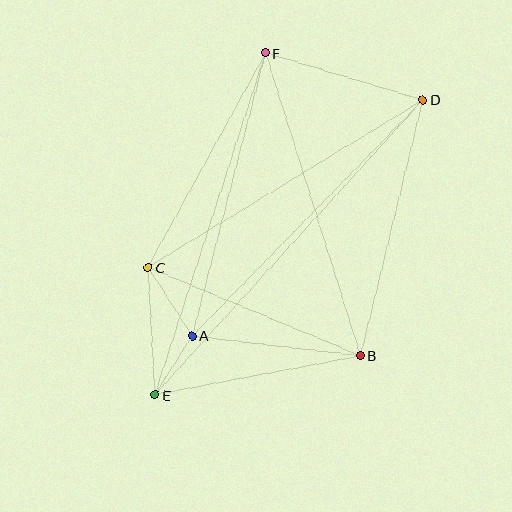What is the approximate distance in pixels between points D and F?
The distance between D and F is approximately 165 pixels.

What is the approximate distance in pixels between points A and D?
The distance between A and D is approximately 330 pixels.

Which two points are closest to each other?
Points A and E are closest to each other.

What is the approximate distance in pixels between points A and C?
The distance between A and C is approximately 81 pixels.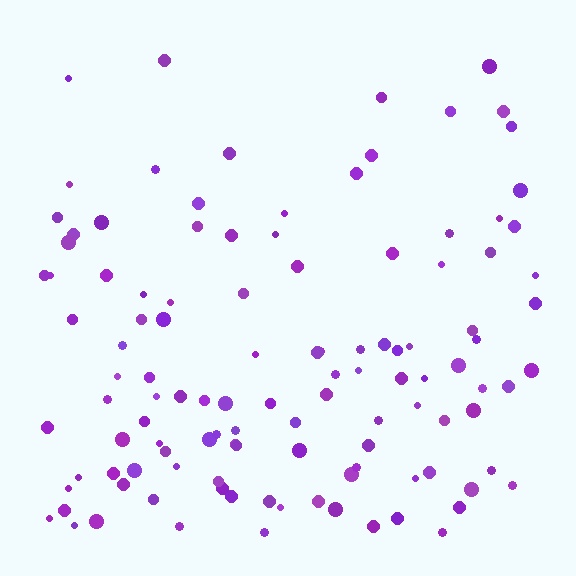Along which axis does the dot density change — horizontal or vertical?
Vertical.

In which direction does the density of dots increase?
From top to bottom, with the bottom side densest.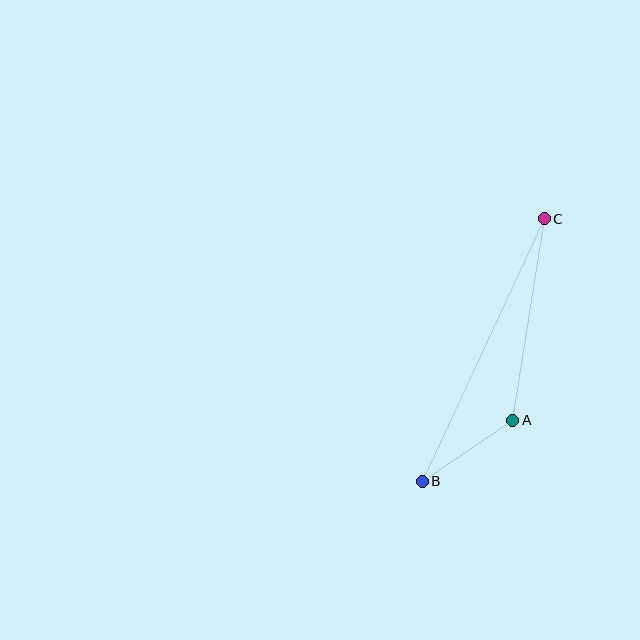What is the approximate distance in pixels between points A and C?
The distance between A and C is approximately 204 pixels.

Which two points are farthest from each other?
Points B and C are farthest from each other.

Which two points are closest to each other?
Points A and B are closest to each other.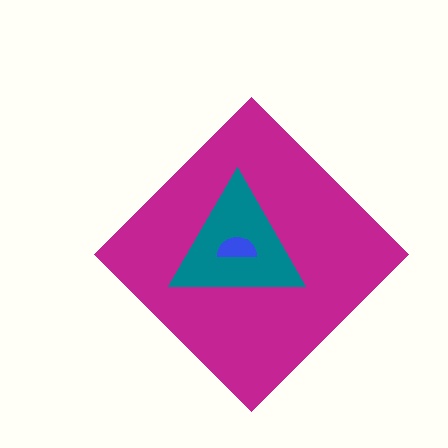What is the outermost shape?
The magenta diamond.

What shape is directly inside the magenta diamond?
The teal triangle.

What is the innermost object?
The blue semicircle.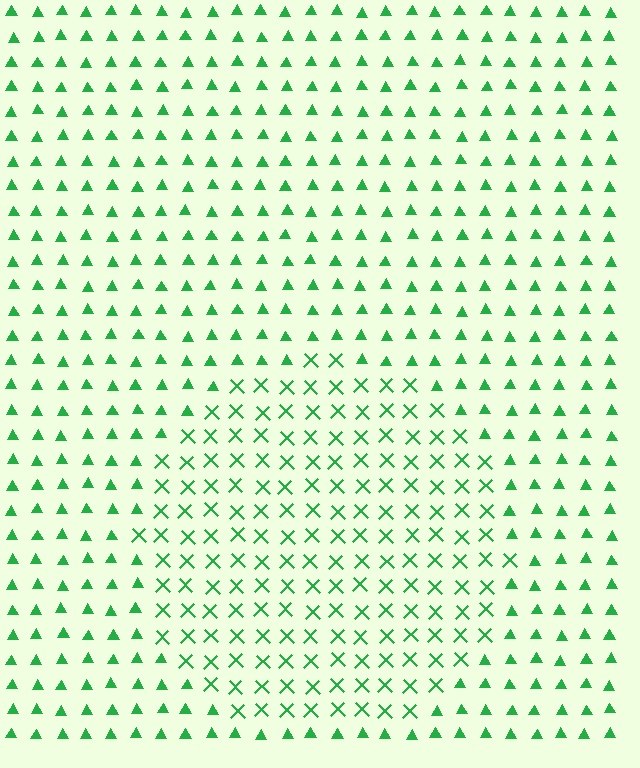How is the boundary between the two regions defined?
The boundary is defined by a change in element shape: X marks inside vs. triangles outside. All elements share the same color and spacing.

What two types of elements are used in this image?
The image uses X marks inside the circle region and triangles outside it.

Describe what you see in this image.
The image is filled with small green elements arranged in a uniform grid. A circle-shaped region contains X marks, while the surrounding area contains triangles. The boundary is defined purely by the change in element shape.